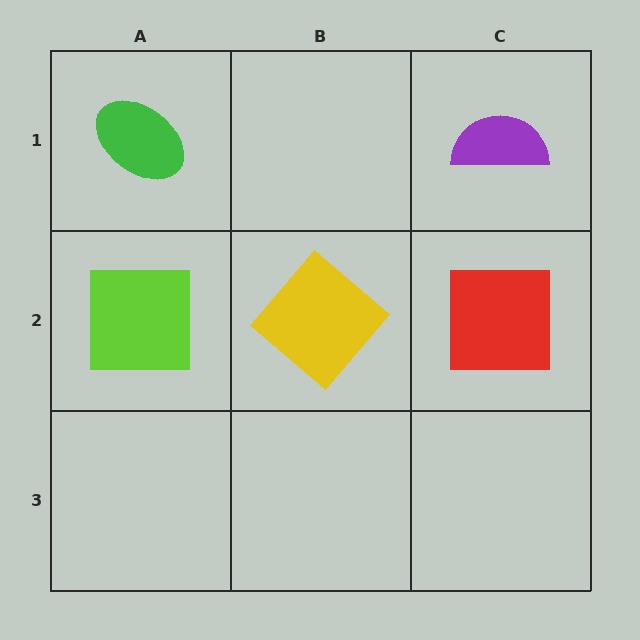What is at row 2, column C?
A red square.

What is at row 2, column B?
A yellow diamond.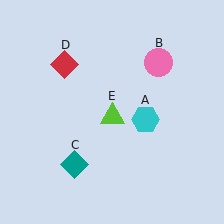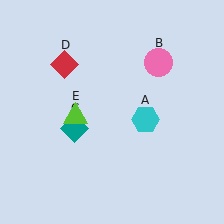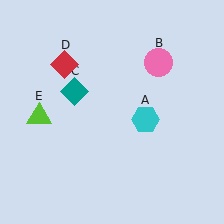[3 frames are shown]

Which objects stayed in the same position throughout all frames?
Cyan hexagon (object A) and pink circle (object B) and red diamond (object D) remained stationary.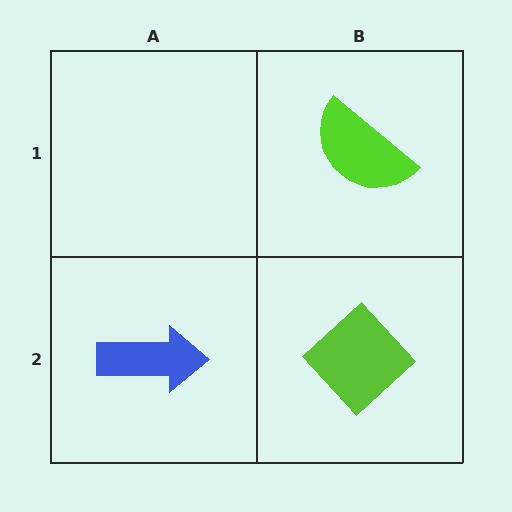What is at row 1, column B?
A lime semicircle.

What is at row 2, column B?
A lime diamond.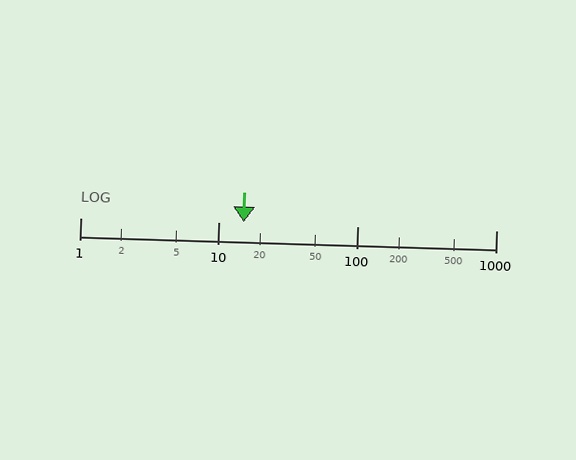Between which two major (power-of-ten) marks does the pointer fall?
The pointer is between 10 and 100.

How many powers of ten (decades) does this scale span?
The scale spans 3 decades, from 1 to 1000.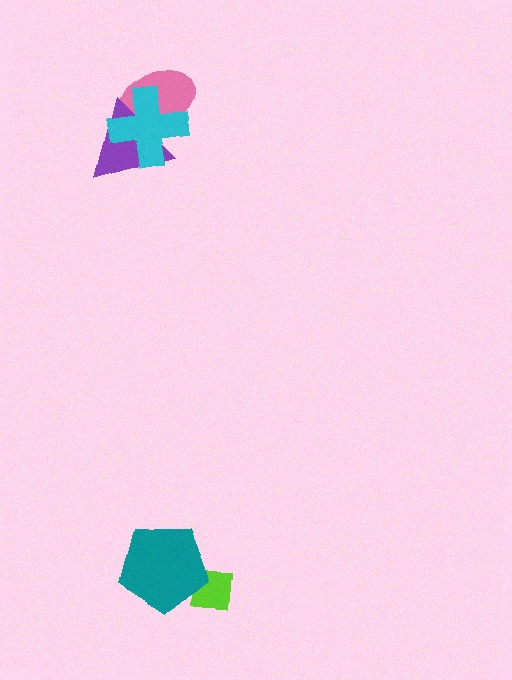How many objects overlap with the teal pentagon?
1 object overlaps with the teal pentagon.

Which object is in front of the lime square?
The teal pentagon is in front of the lime square.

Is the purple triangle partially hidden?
Yes, it is partially covered by another shape.